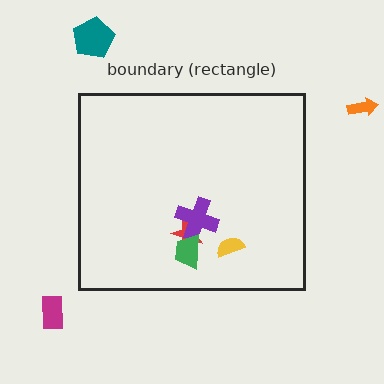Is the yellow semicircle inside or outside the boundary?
Inside.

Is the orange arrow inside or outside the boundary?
Outside.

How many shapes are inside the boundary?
4 inside, 3 outside.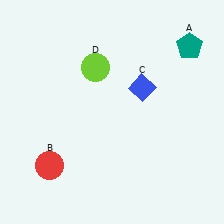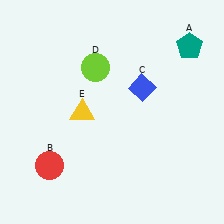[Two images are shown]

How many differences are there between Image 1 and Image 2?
There is 1 difference between the two images.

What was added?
A yellow triangle (E) was added in Image 2.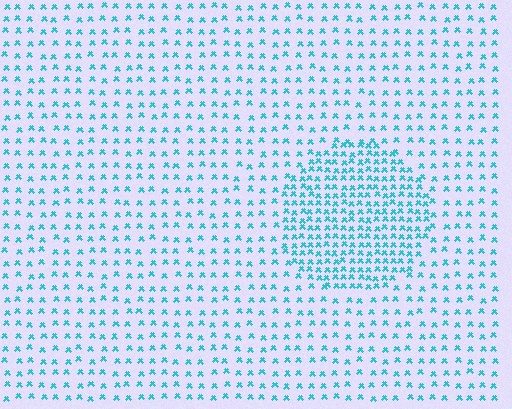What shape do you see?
I see a circle.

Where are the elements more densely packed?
The elements are more densely packed inside the circle boundary.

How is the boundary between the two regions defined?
The boundary is defined by a change in element density (approximately 2.2x ratio). All elements are the same color, size, and shape.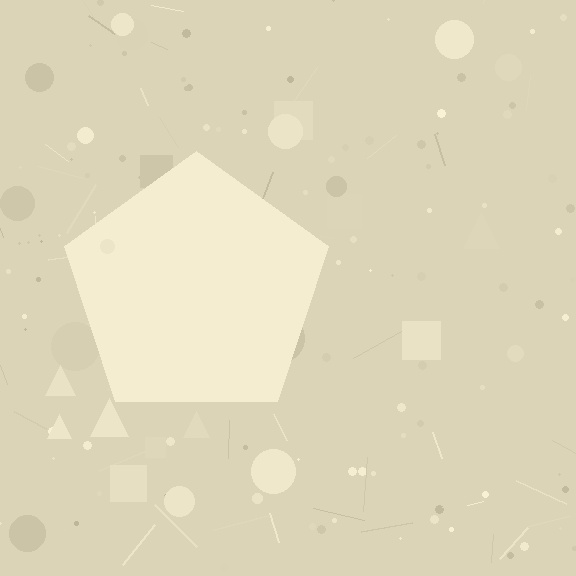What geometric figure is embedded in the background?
A pentagon is embedded in the background.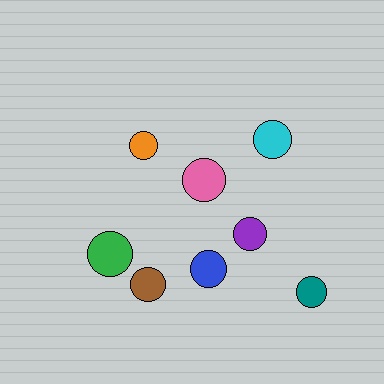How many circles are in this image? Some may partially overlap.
There are 8 circles.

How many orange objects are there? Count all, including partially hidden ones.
There is 1 orange object.